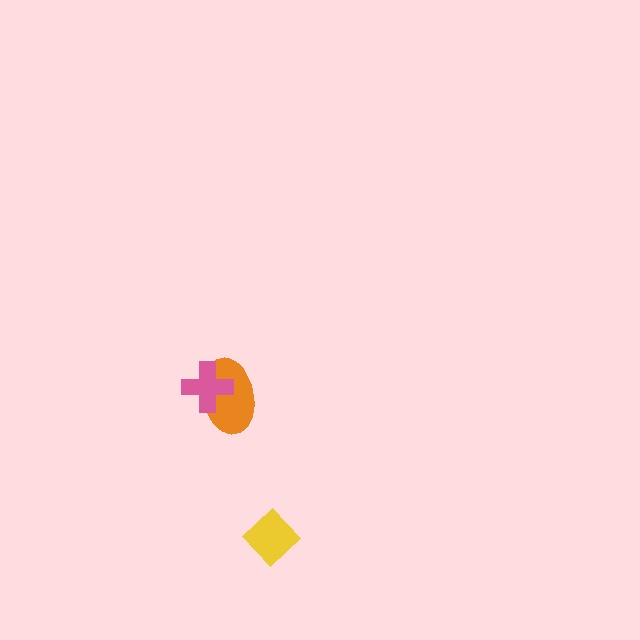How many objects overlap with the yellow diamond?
0 objects overlap with the yellow diamond.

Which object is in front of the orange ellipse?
The pink cross is in front of the orange ellipse.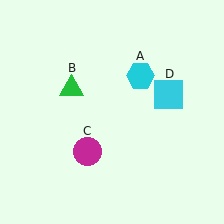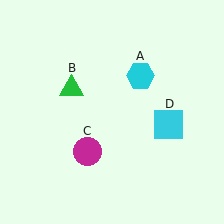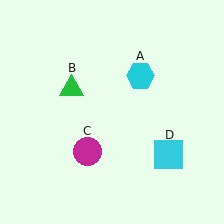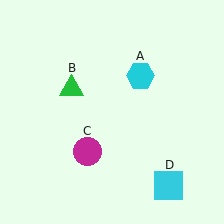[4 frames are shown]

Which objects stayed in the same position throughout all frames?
Cyan hexagon (object A) and green triangle (object B) and magenta circle (object C) remained stationary.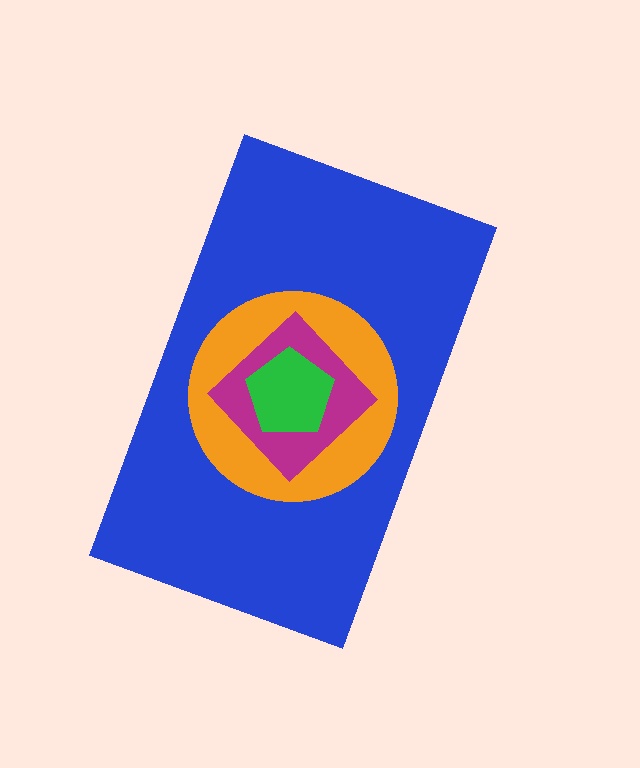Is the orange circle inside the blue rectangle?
Yes.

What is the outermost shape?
The blue rectangle.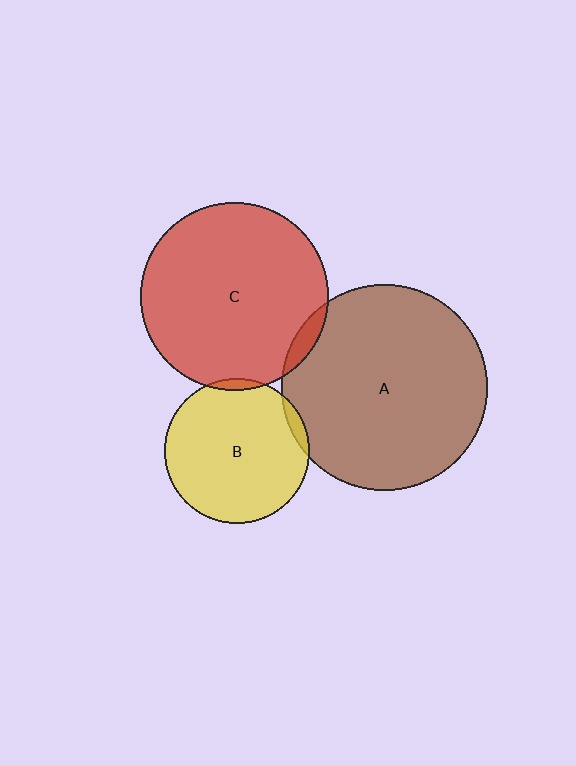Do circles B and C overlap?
Yes.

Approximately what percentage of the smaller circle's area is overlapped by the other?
Approximately 5%.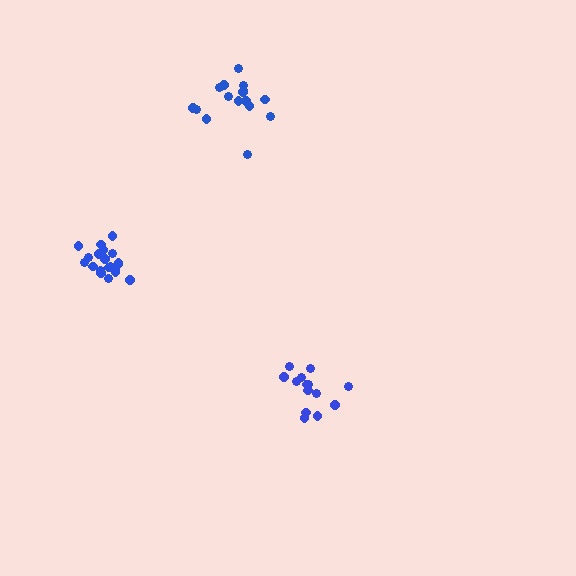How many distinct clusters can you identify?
There are 3 distinct clusters.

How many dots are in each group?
Group 1: 20 dots, Group 2: 16 dots, Group 3: 14 dots (50 total).